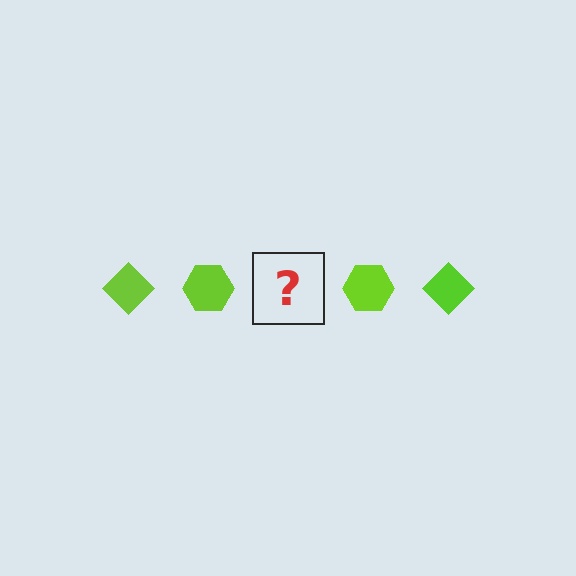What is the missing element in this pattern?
The missing element is a lime diamond.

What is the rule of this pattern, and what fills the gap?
The rule is that the pattern cycles through diamond, hexagon shapes in lime. The gap should be filled with a lime diamond.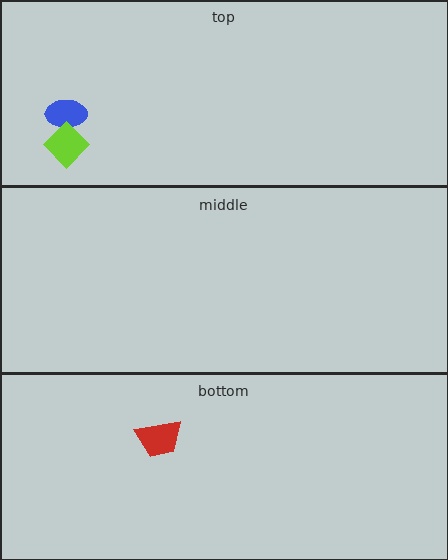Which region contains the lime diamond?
The top region.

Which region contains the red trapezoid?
The bottom region.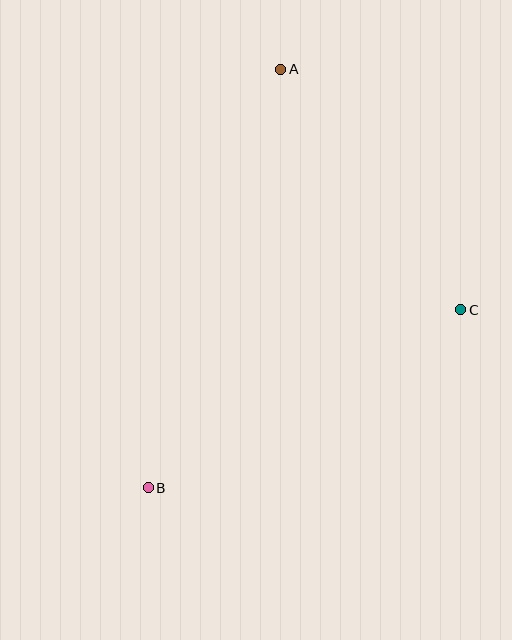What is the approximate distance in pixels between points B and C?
The distance between B and C is approximately 360 pixels.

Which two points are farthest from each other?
Points A and B are farthest from each other.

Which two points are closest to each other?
Points A and C are closest to each other.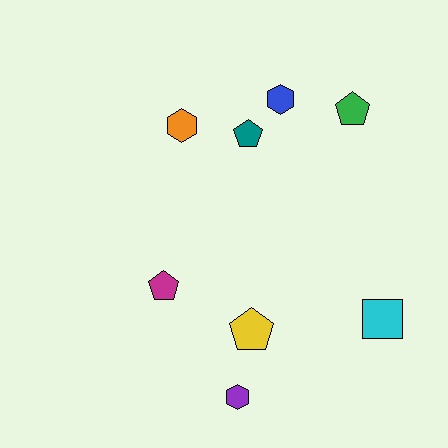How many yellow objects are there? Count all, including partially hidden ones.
There is 1 yellow object.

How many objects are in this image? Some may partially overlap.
There are 8 objects.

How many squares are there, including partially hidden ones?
There is 1 square.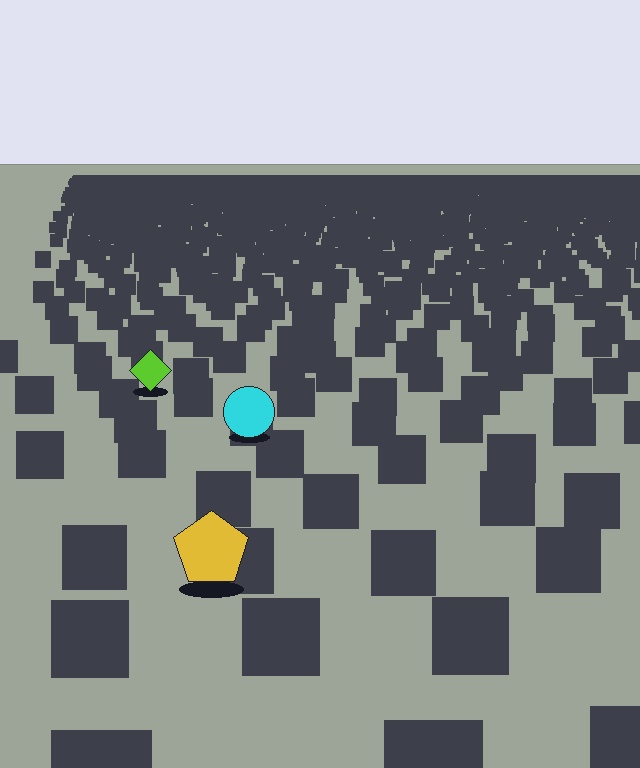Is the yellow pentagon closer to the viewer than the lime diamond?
Yes. The yellow pentagon is closer — you can tell from the texture gradient: the ground texture is coarser near it.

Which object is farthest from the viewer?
The lime diamond is farthest from the viewer. It appears smaller and the ground texture around it is denser.